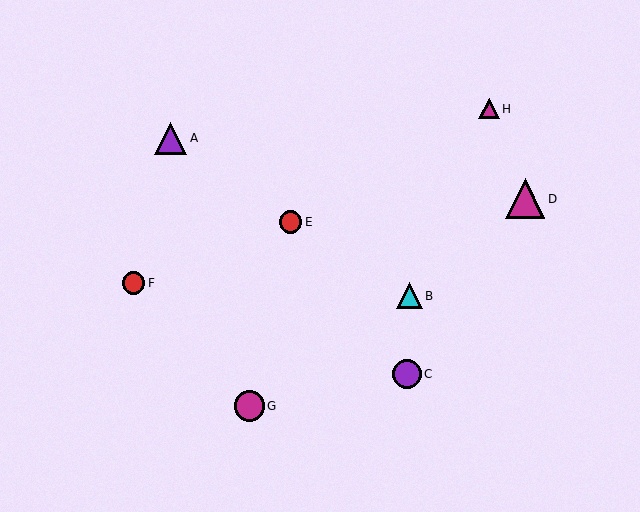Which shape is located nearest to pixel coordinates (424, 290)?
The cyan triangle (labeled B) at (410, 296) is nearest to that location.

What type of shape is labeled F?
Shape F is a red circle.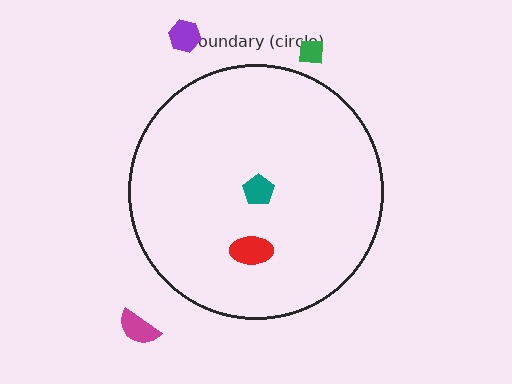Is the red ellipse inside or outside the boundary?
Inside.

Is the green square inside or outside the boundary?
Outside.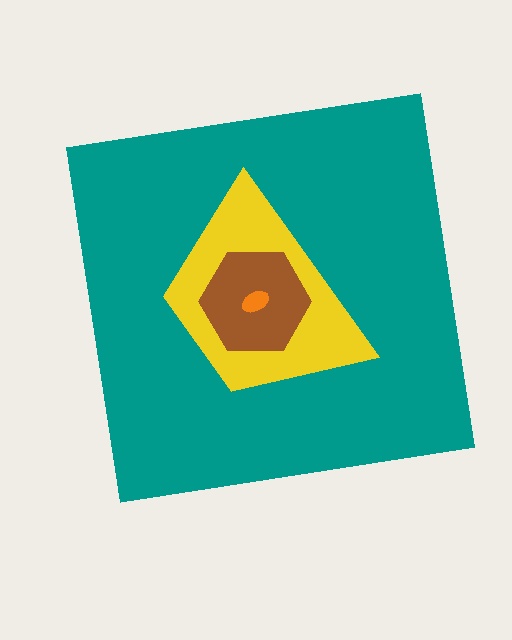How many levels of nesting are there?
4.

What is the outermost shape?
The teal square.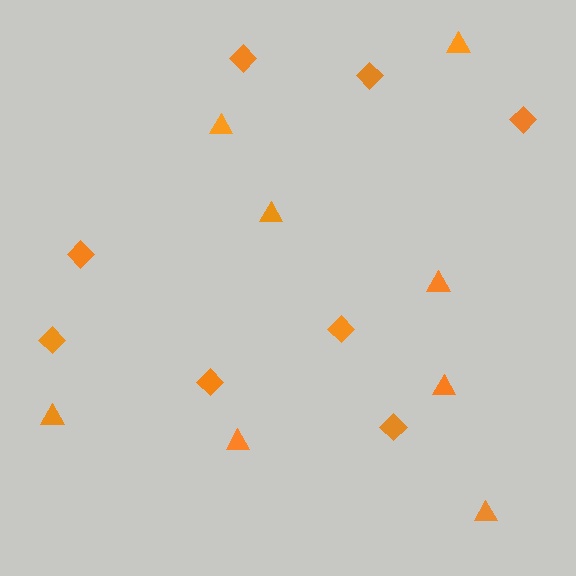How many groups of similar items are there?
There are 2 groups: one group of triangles (8) and one group of diamonds (8).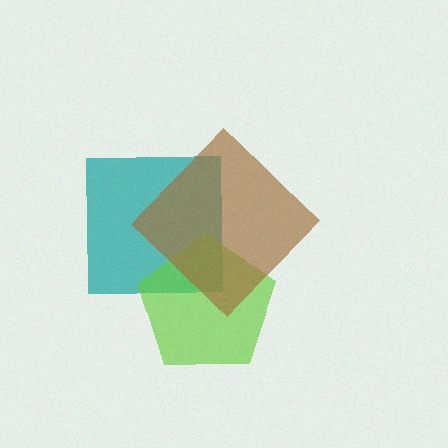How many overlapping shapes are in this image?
There are 3 overlapping shapes in the image.